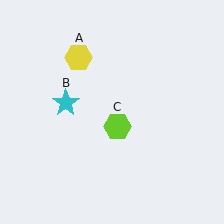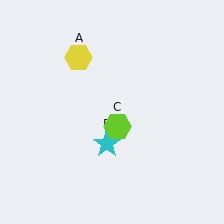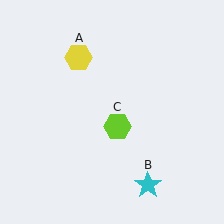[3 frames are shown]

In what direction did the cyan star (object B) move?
The cyan star (object B) moved down and to the right.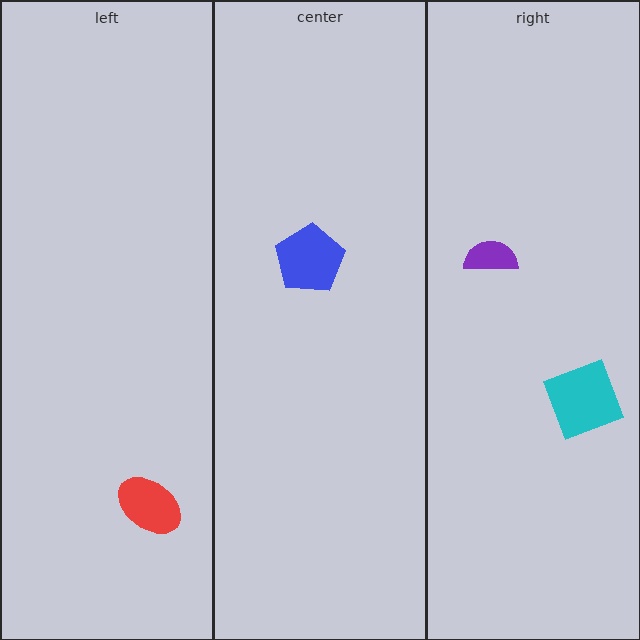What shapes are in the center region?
The blue pentagon.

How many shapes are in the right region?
2.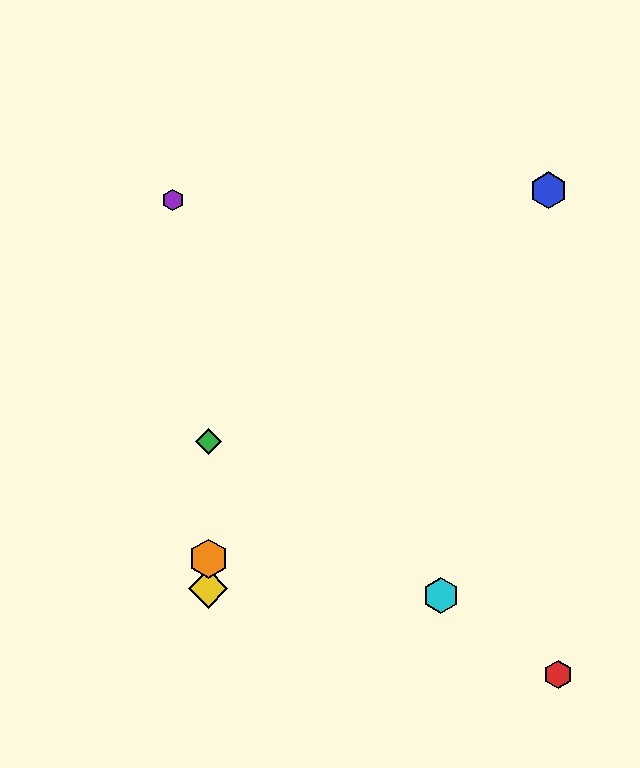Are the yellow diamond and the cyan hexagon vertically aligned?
No, the yellow diamond is at x≈208 and the cyan hexagon is at x≈441.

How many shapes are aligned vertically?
3 shapes (the green diamond, the yellow diamond, the orange hexagon) are aligned vertically.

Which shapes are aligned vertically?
The green diamond, the yellow diamond, the orange hexagon are aligned vertically.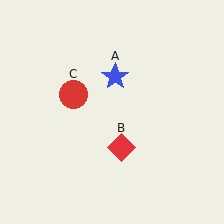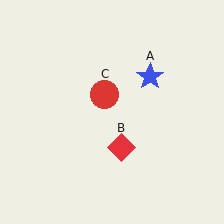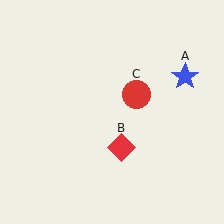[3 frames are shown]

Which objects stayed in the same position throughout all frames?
Red diamond (object B) remained stationary.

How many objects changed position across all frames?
2 objects changed position: blue star (object A), red circle (object C).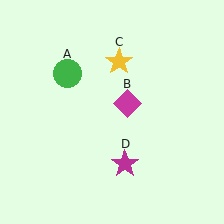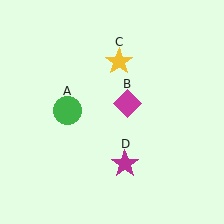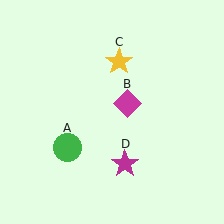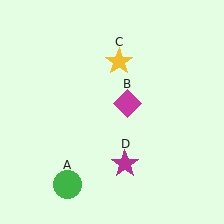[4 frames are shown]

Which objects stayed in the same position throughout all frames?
Magenta diamond (object B) and yellow star (object C) and magenta star (object D) remained stationary.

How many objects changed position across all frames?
1 object changed position: green circle (object A).